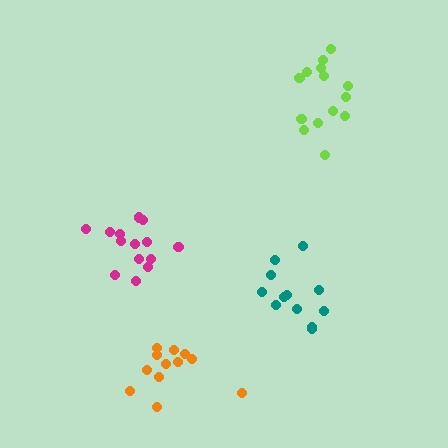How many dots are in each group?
Group 1: 14 dots, Group 2: 12 dots, Group 3: 13 dots, Group 4: 14 dots (53 total).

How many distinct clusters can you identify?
There are 4 distinct clusters.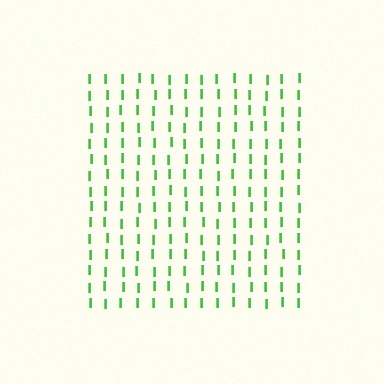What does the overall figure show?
The overall figure shows a square.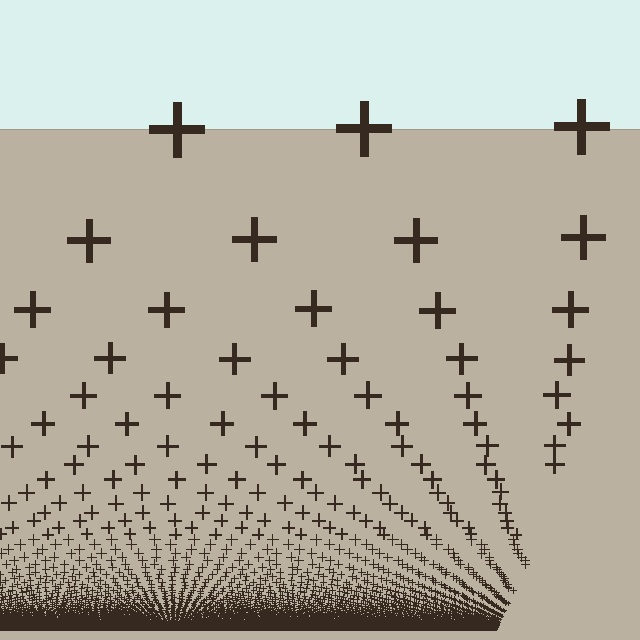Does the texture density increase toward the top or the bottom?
Density increases toward the bottom.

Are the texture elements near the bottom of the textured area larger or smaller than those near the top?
Smaller. The gradient is inverted — elements near the bottom are smaller and denser.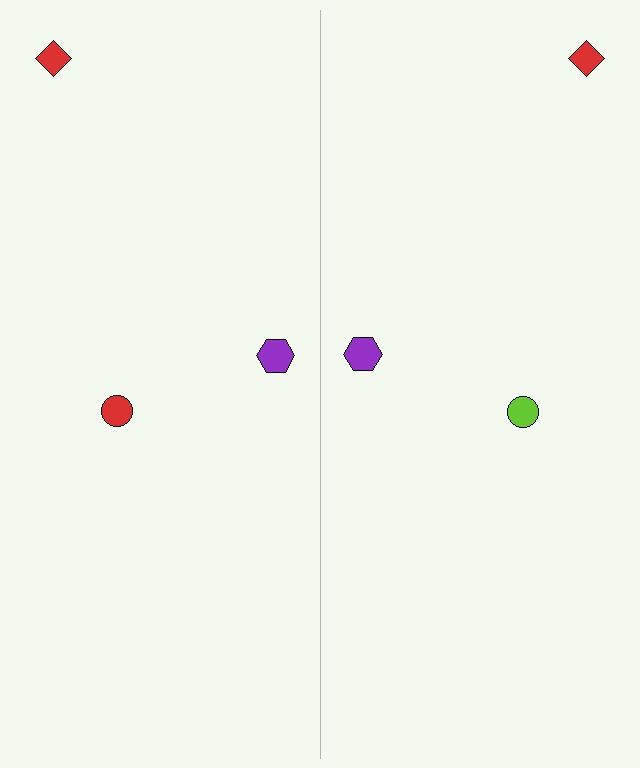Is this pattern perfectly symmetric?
No, the pattern is not perfectly symmetric. The lime circle on the right side breaks the symmetry — its mirror counterpart is red.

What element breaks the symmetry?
The lime circle on the right side breaks the symmetry — its mirror counterpart is red.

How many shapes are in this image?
There are 6 shapes in this image.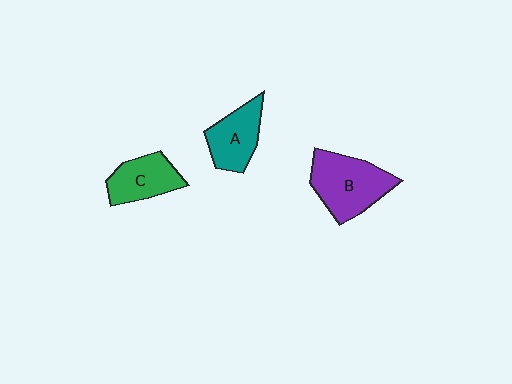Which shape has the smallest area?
Shape C (green).